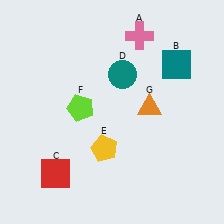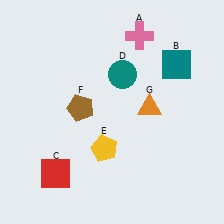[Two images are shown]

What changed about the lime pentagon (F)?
In Image 1, F is lime. In Image 2, it changed to brown.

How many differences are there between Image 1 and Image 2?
There is 1 difference between the two images.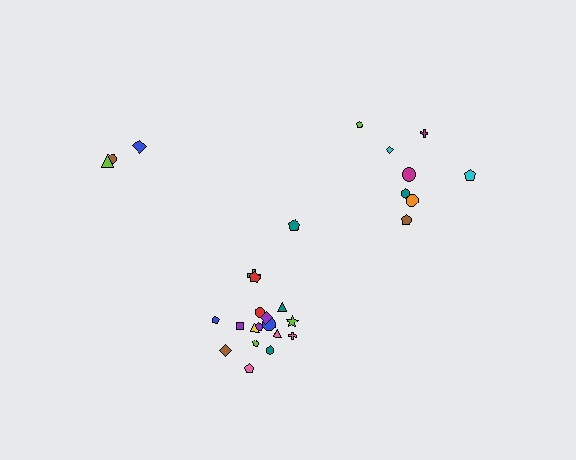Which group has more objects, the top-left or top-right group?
The top-right group.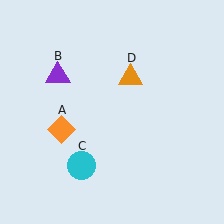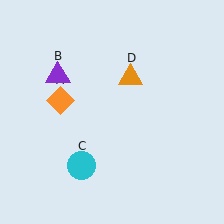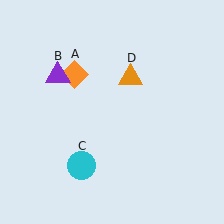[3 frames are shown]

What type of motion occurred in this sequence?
The orange diamond (object A) rotated clockwise around the center of the scene.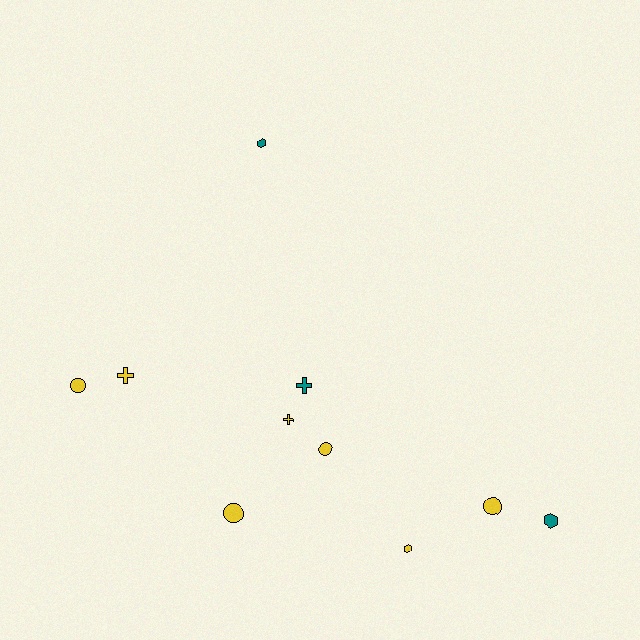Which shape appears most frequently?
Circle, with 4 objects.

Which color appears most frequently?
Yellow, with 7 objects.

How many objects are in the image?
There are 10 objects.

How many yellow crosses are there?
There are 2 yellow crosses.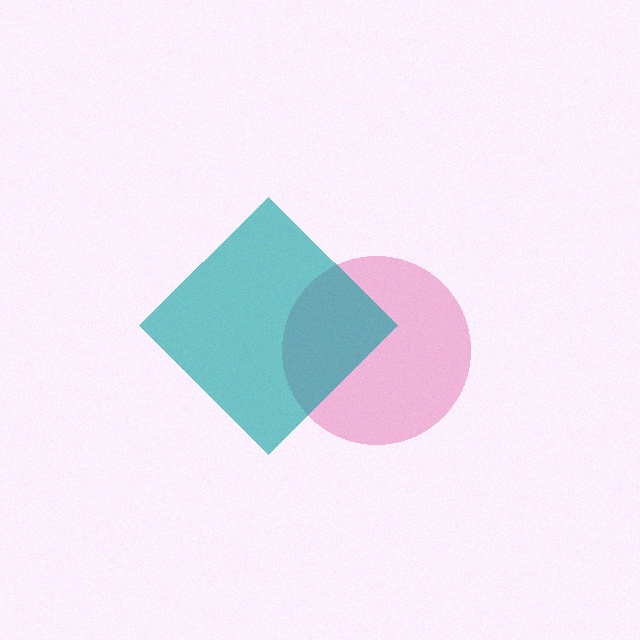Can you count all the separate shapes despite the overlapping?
Yes, there are 2 separate shapes.